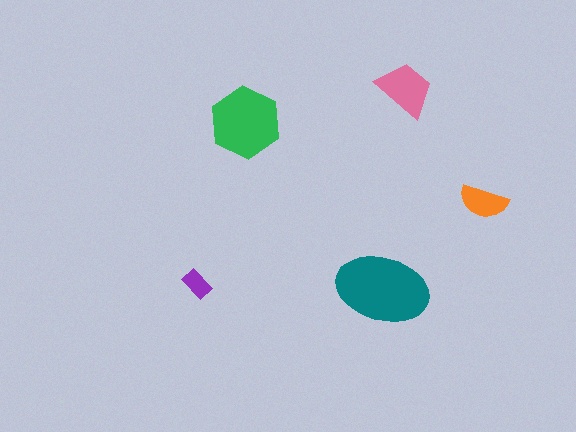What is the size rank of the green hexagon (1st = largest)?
2nd.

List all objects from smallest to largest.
The purple rectangle, the orange semicircle, the pink trapezoid, the green hexagon, the teal ellipse.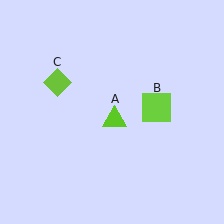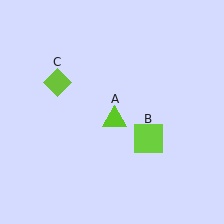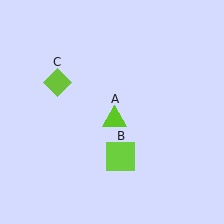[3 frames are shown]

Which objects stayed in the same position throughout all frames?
Lime triangle (object A) and lime diamond (object C) remained stationary.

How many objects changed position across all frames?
1 object changed position: lime square (object B).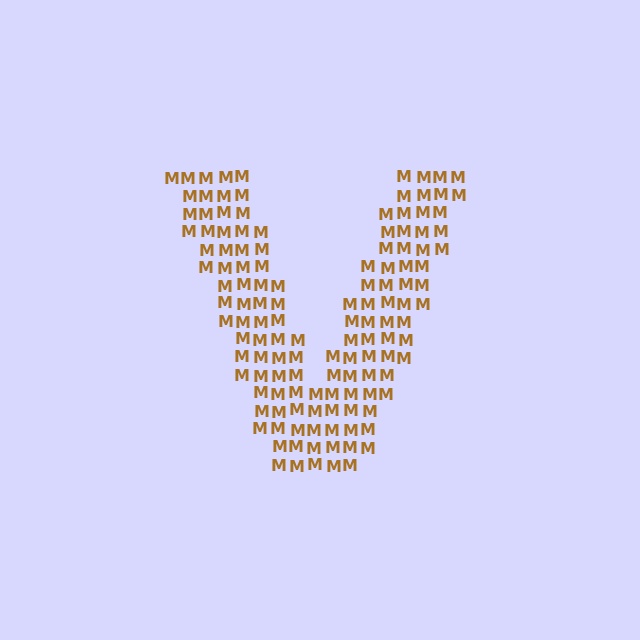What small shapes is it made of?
It is made of small letter M's.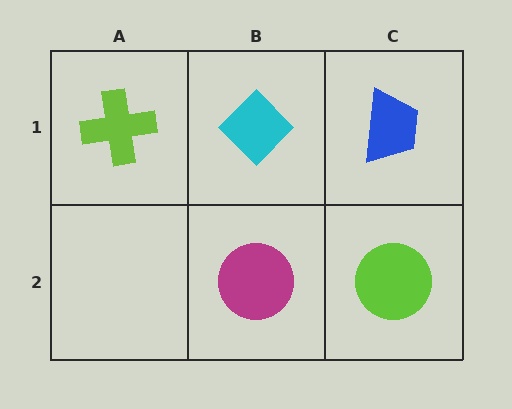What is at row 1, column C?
A blue trapezoid.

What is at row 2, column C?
A lime circle.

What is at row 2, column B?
A magenta circle.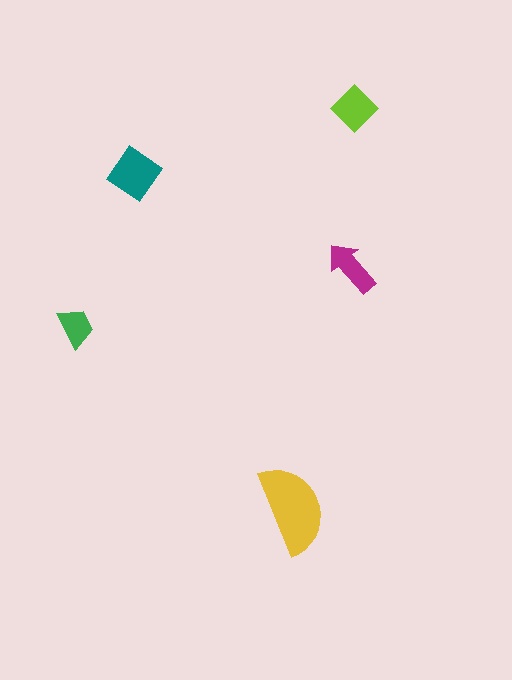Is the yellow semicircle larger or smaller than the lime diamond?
Larger.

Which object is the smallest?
The green trapezoid.